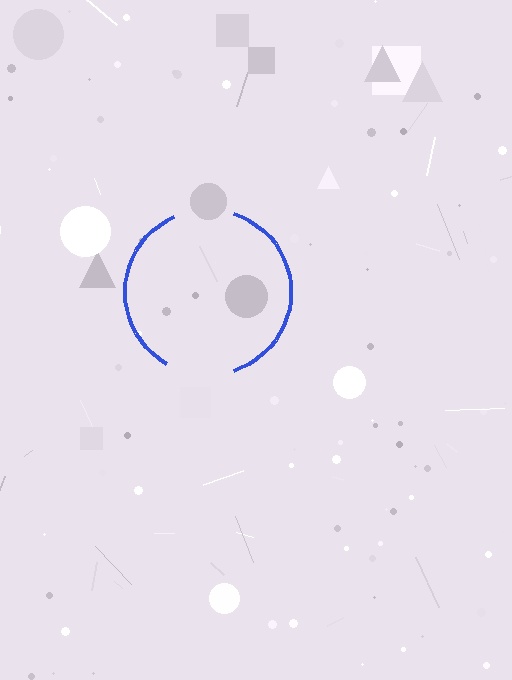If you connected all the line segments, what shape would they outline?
They would outline a circle.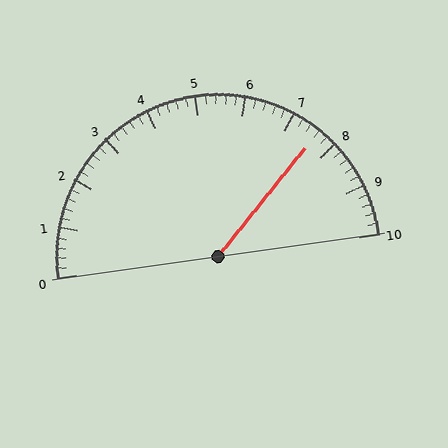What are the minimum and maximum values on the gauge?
The gauge ranges from 0 to 10.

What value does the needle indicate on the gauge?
The needle indicates approximately 7.6.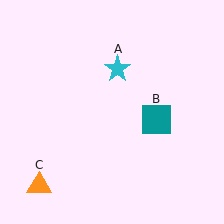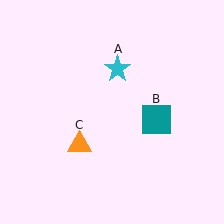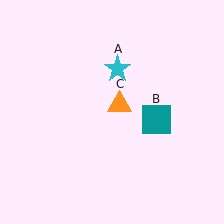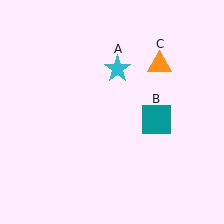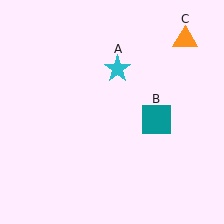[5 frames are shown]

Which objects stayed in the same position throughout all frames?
Cyan star (object A) and teal square (object B) remained stationary.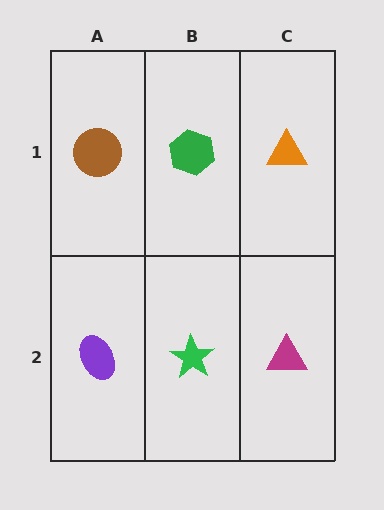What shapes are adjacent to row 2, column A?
A brown circle (row 1, column A), a green star (row 2, column B).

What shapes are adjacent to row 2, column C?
An orange triangle (row 1, column C), a green star (row 2, column B).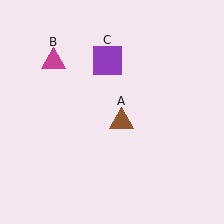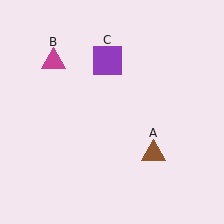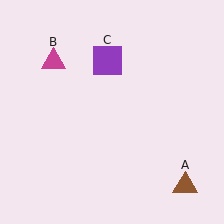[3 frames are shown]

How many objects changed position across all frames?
1 object changed position: brown triangle (object A).